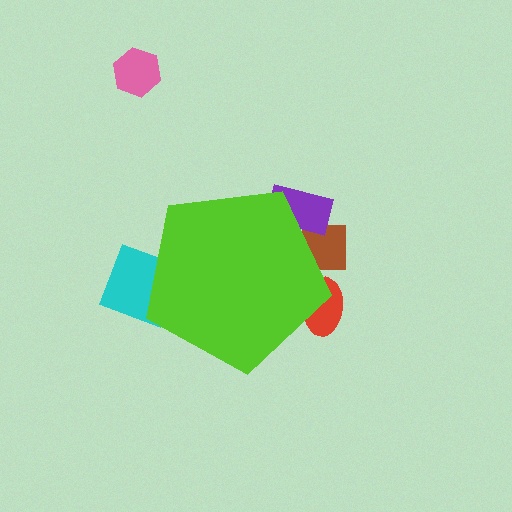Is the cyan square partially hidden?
Yes, the cyan square is partially hidden behind the lime pentagon.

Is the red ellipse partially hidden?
Yes, the red ellipse is partially hidden behind the lime pentagon.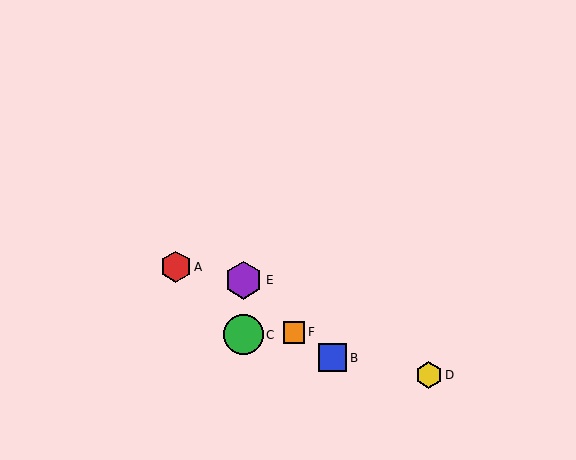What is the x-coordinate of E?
Object E is at x≈243.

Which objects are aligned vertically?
Objects C, E are aligned vertically.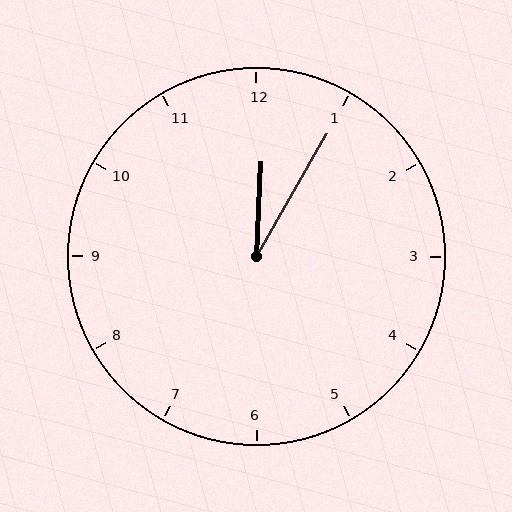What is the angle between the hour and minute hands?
Approximately 28 degrees.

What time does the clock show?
12:05.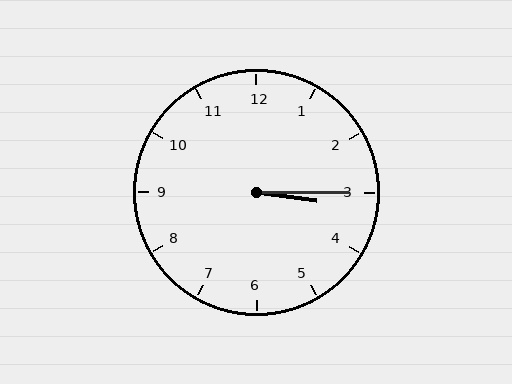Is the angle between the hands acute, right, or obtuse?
It is acute.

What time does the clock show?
3:15.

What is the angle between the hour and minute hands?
Approximately 8 degrees.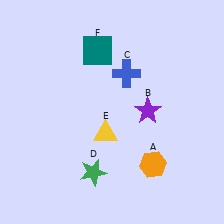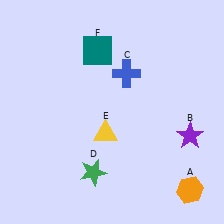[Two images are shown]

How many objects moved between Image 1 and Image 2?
2 objects moved between the two images.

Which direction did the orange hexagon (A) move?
The orange hexagon (A) moved right.